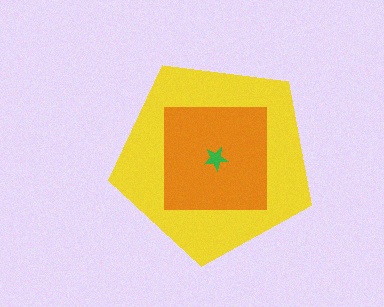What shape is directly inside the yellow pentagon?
The orange square.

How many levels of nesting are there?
3.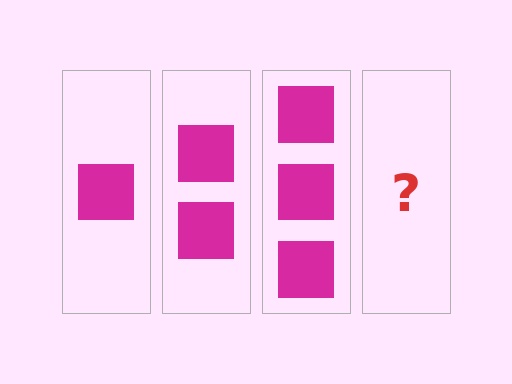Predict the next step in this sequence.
The next step is 4 squares.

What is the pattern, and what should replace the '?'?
The pattern is that each step adds one more square. The '?' should be 4 squares.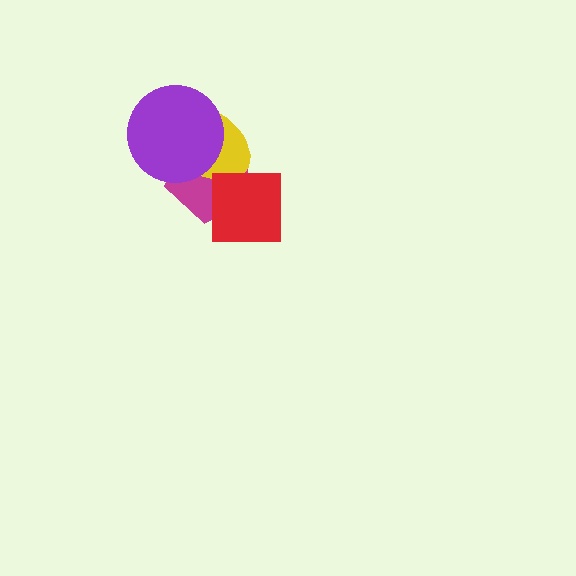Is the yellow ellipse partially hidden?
Yes, it is partially covered by another shape.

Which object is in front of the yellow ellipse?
The purple circle is in front of the yellow ellipse.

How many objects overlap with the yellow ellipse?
2 objects overlap with the yellow ellipse.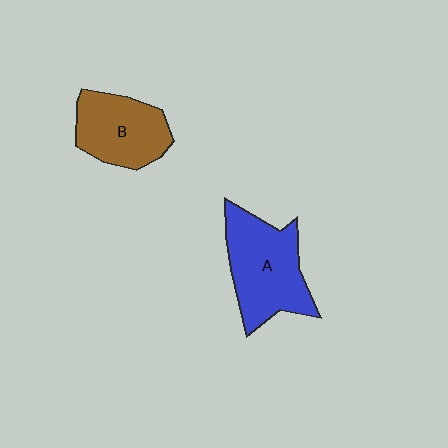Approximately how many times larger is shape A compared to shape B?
Approximately 1.3 times.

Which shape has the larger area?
Shape A (blue).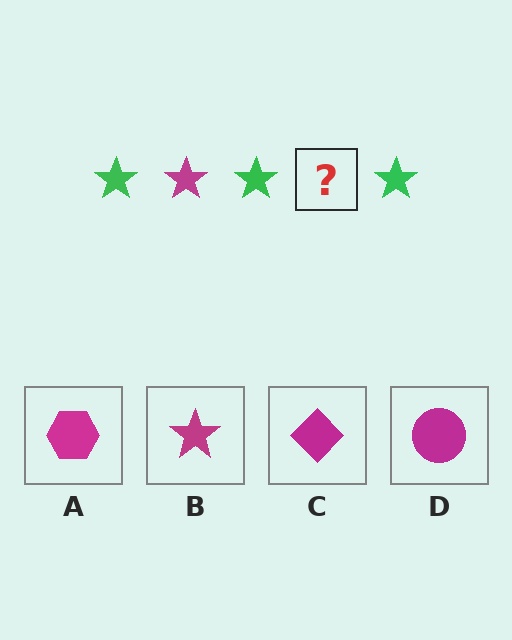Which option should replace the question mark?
Option B.